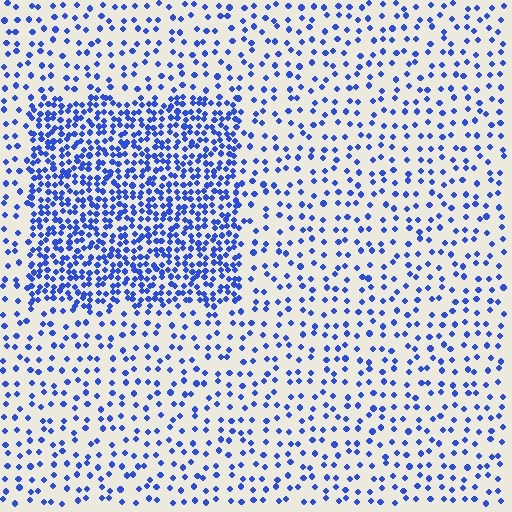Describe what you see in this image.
The image contains small blue elements arranged at two different densities. A rectangle-shaped region is visible where the elements are more densely packed than the surrounding area.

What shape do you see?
I see a rectangle.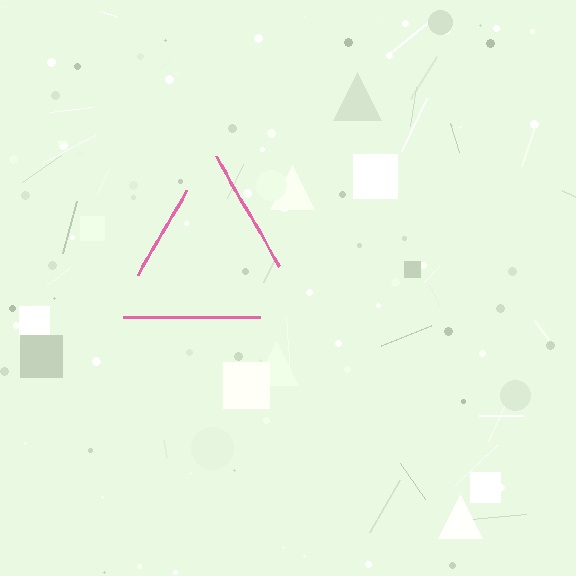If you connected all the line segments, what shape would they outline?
They would outline a triangle.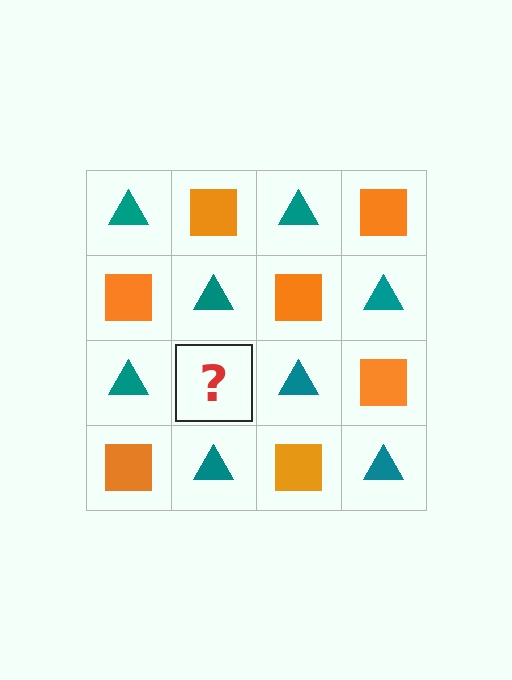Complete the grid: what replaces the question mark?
The question mark should be replaced with an orange square.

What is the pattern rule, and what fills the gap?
The rule is that it alternates teal triangle and orange square in a checkerboard pattern. The gap should be filled with an orange square.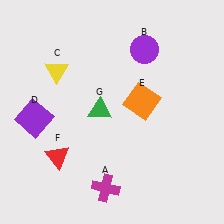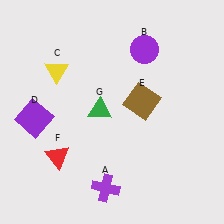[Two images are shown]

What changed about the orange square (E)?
In Image 1, E is orange. In Image 2, it changed to brown.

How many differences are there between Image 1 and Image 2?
There are 2 differences between the two images.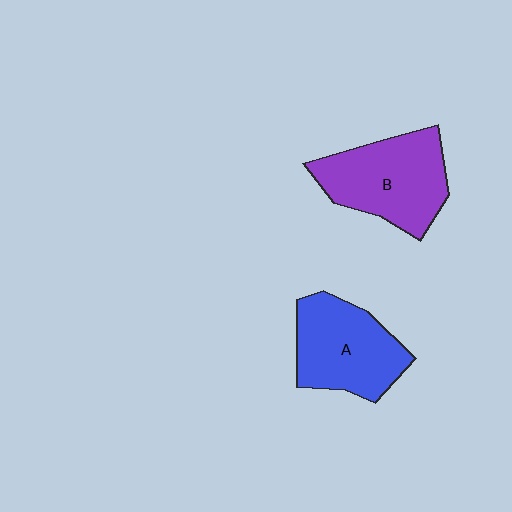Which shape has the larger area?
Shape B (purple).